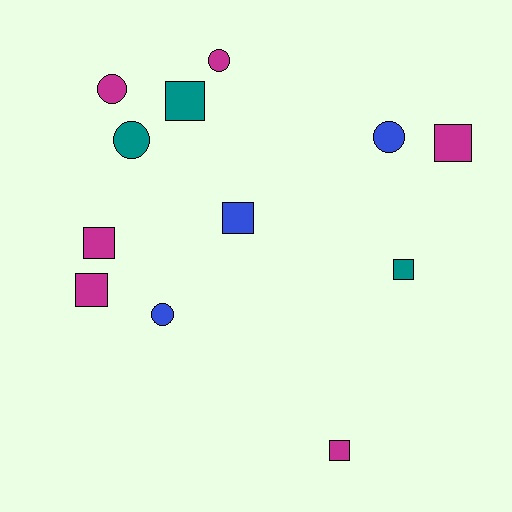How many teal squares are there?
There are 2 teal squares.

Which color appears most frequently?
Magenta, with 6 objects.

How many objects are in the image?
There are 12 objects.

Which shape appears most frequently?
Square, with 7 objects.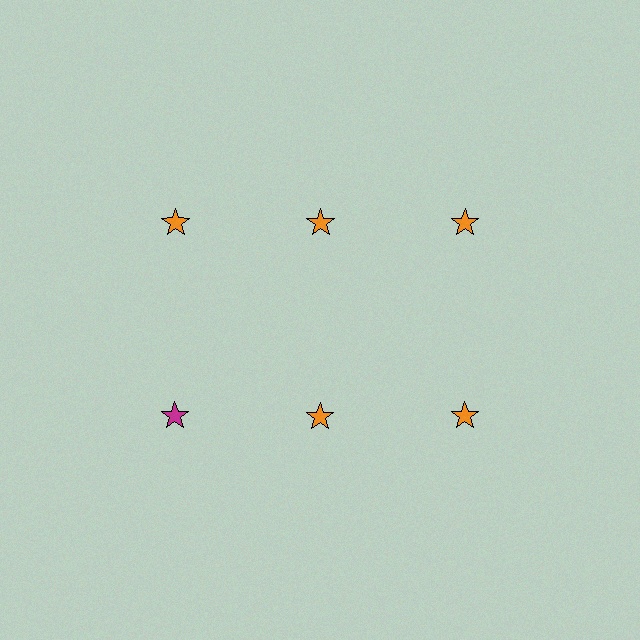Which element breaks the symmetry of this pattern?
The magenta star in the second row, leftmost column breaks the symmetry. All other shapes are orange stars.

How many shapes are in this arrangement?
There are 6 shapes arranged in a grid pattern.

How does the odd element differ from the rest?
It has a different color: magenta instead of orange.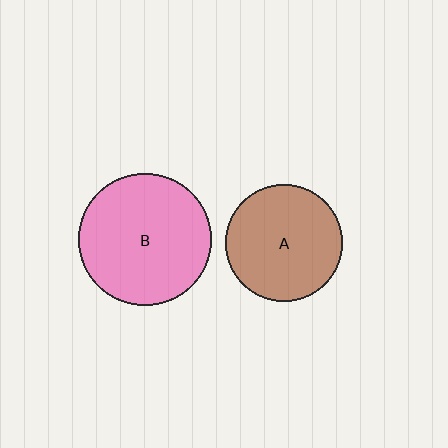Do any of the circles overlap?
No, none of the circles overlap.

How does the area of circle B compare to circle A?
Approximately 1.3 times.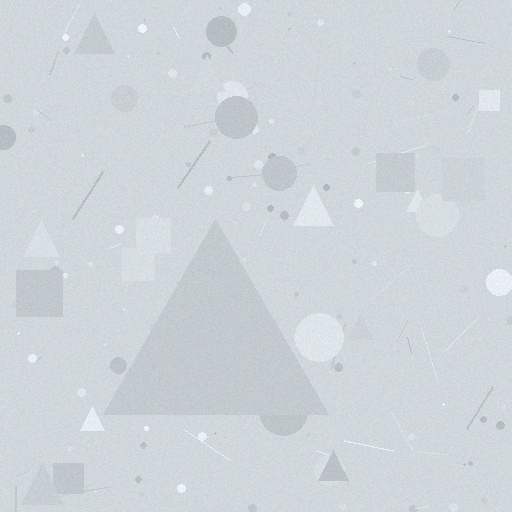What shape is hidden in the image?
A triangle is hidden in the image.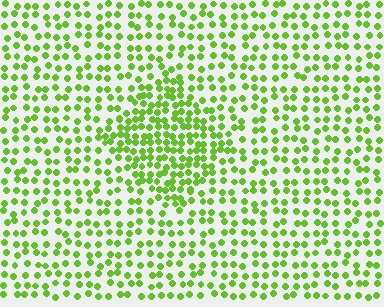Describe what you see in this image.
The image contains small lime elements arranged at two different densities. A diamond-shaped region is visible where the elements are more densely packed than the surrounding area.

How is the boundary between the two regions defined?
The boundary is defined by a change in element density (approximately 1.8x ratio). All elements are the same color, size, and shape.